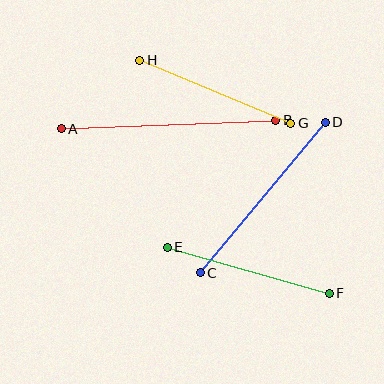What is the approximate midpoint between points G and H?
The midpoint is at approximately (215, 92) pixels.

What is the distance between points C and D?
The distance is approximately 196 pixels.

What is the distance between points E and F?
The distance is approximately 168 pixels.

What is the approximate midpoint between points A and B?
The midpoint is at approximately (169, 125) pixels.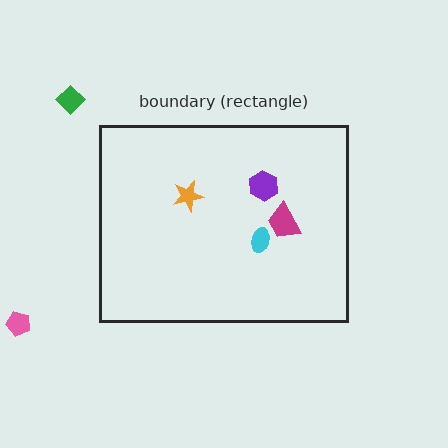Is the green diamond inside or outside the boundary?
Outside.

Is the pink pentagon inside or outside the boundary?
Outside.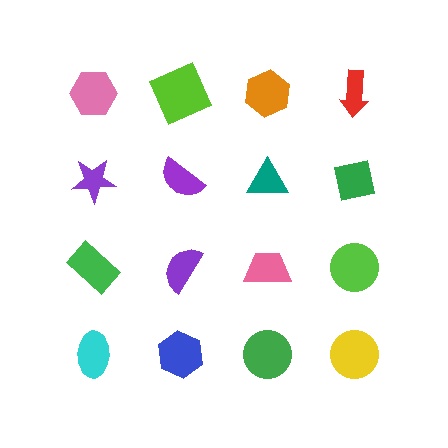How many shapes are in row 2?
4 shapes.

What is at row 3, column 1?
A green rectangle.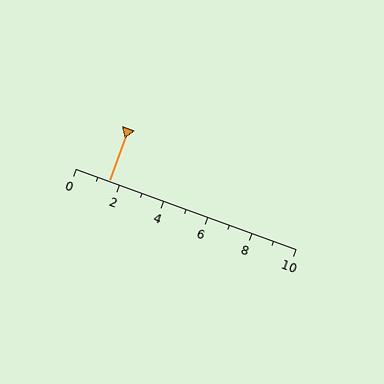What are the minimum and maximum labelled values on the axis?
The axis runs from 0 to 10.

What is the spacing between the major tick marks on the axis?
The major ticks are spaced 2 apart.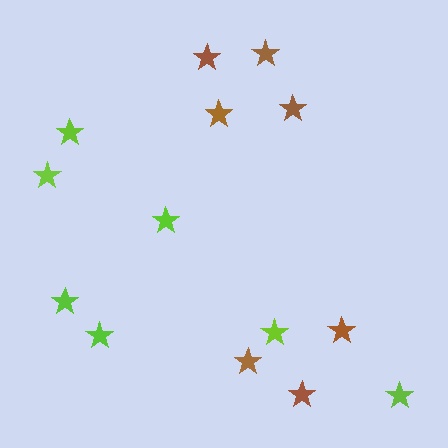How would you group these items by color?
There are 2 groups: one group of brown stars (7) and one group of lime stars (7).